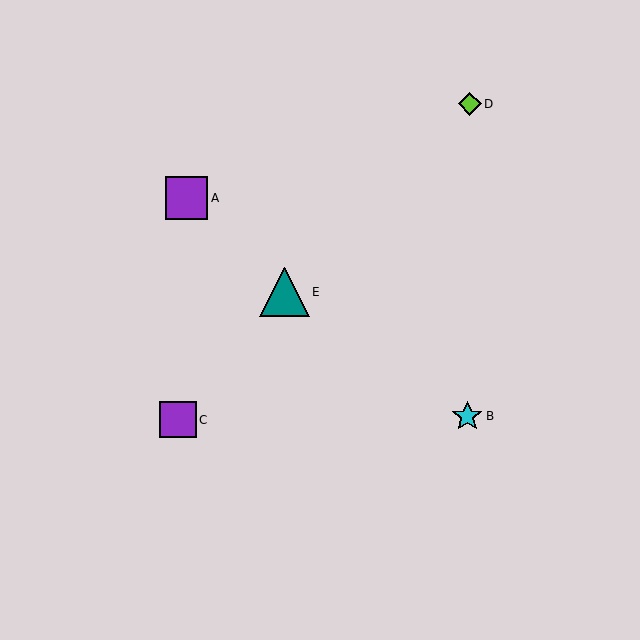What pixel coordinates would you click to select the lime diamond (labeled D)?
Click at (470, 104) to select the lime diamond D.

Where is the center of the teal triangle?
The center of the teal triangle is at (285, 292).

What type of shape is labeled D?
Shape D is a lime diamond.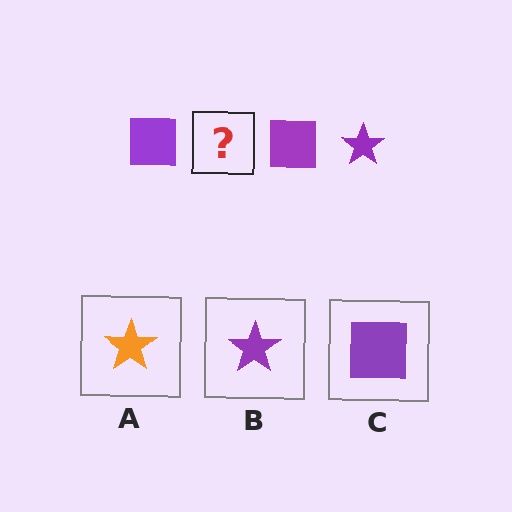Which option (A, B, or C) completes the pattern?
B.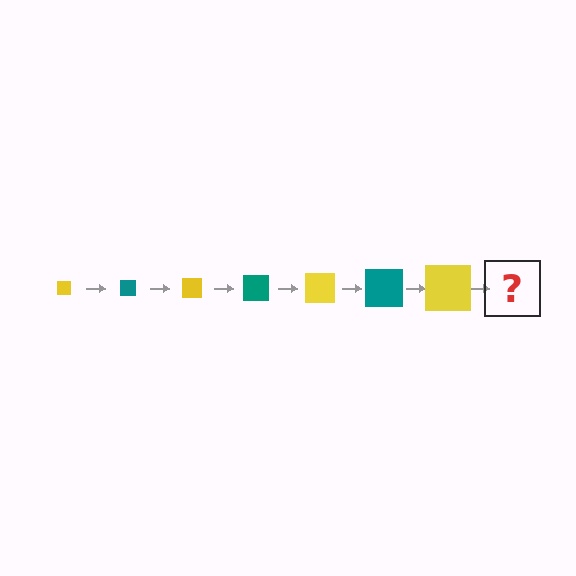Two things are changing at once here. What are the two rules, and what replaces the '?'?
The two rules are that the square grows larger each step and the color cycles through yellow and teal. The '?' should be a teal square, larger than the previous one.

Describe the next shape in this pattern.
It should be a teal square, larger than the previous one.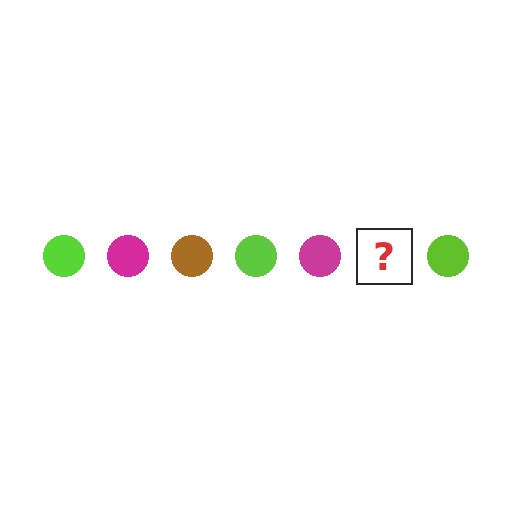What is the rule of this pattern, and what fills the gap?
The rule is that the pattern cycles through lime, magenta, brown circles. The gap should be filled with a brown circle.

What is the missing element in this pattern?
The missing element is a brown circle.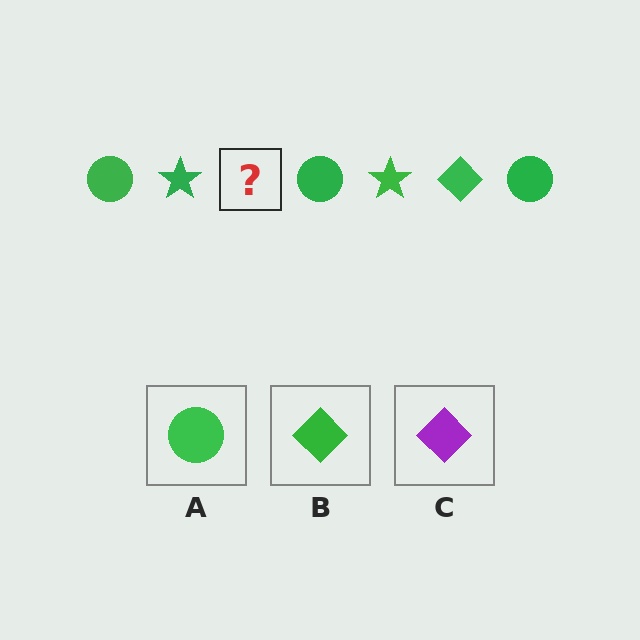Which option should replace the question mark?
Option B.